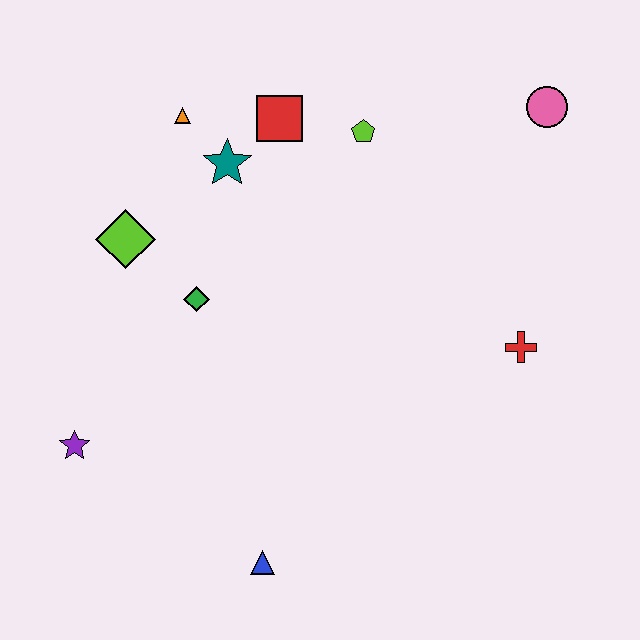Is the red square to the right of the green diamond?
Yes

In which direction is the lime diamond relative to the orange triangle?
The lime diamond is below the orange triangle.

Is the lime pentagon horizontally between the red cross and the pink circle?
No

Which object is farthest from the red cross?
The purple star is farthest from the red cross.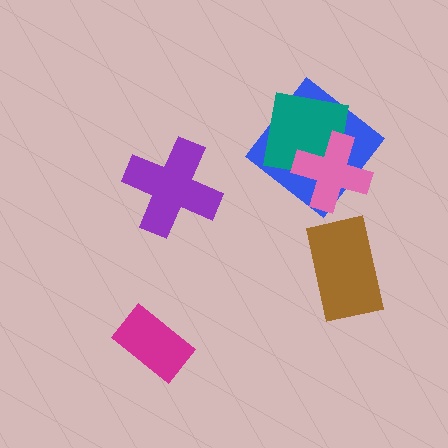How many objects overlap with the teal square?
2 objects overlap with the teal square.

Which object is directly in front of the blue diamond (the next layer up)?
The teal square is directly in front of the blue diamond.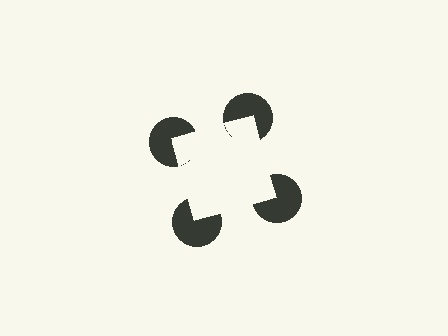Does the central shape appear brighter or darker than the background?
It typically appears slightly brighter than the background, even though no actual brightness change is drawn.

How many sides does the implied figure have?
4 sides.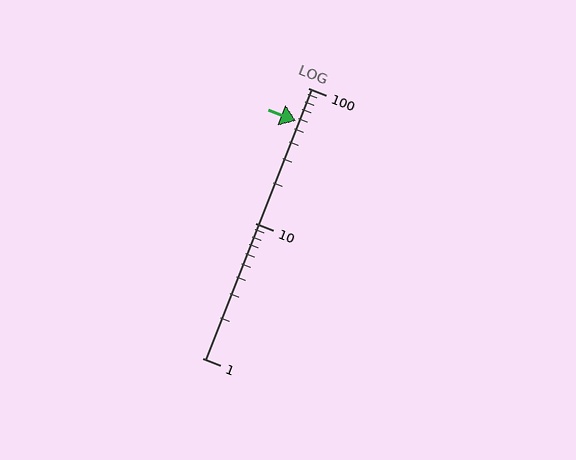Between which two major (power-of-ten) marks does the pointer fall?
The pointer is between 10 and 100.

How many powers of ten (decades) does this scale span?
The scale spans 2 decades, from 1 to 100.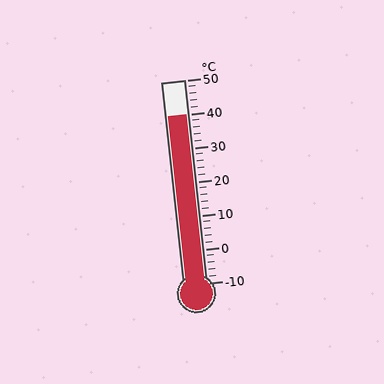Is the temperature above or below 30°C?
The temperature is above 30°C.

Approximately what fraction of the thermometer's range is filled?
The thermometer is filled to approximately 85% of its range.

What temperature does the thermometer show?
The thermometer shows approximately 40°C.